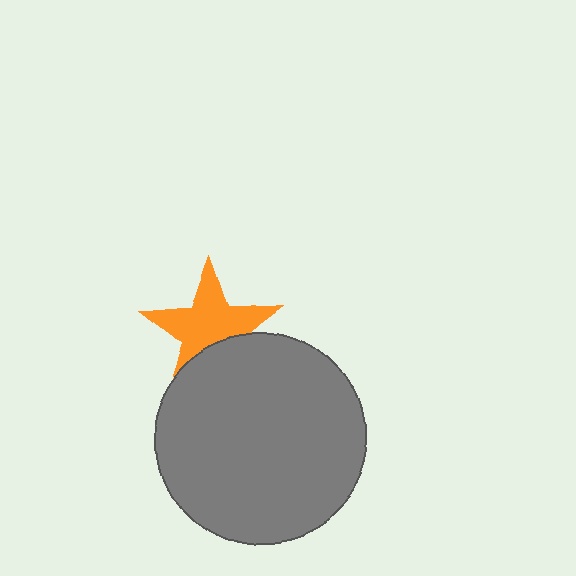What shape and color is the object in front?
The object in front is a gray circle.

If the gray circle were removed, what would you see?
You would see the complete orange star.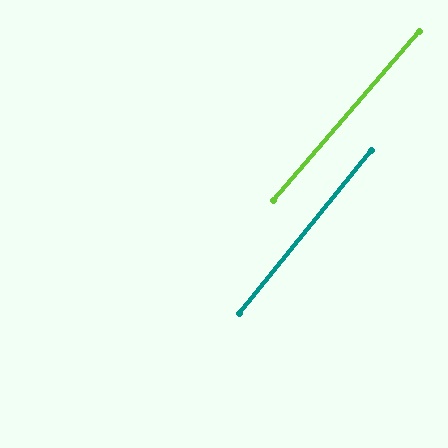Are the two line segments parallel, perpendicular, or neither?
Parallel — their directions differ by only 1.8°.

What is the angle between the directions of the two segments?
Approximately 2 degrees.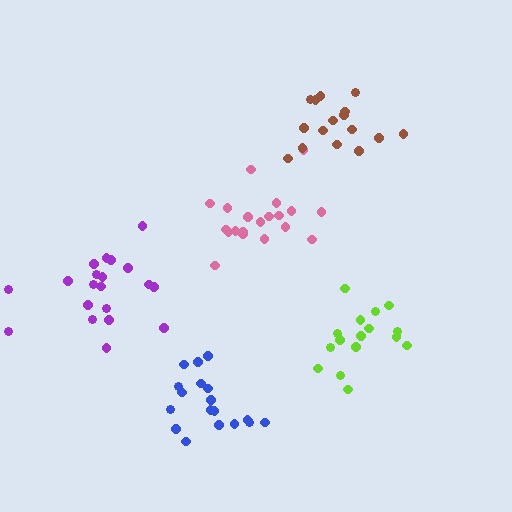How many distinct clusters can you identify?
There are 5 distinct clusters.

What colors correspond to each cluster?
The clusters are colored: pink, brown, purple, lime, blue.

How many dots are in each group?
Group 1: 20 dots, Group 2: 16 dots, Group 3: 20 dots, Group 4: 16 dots, Group 5: 18 dots (90 total).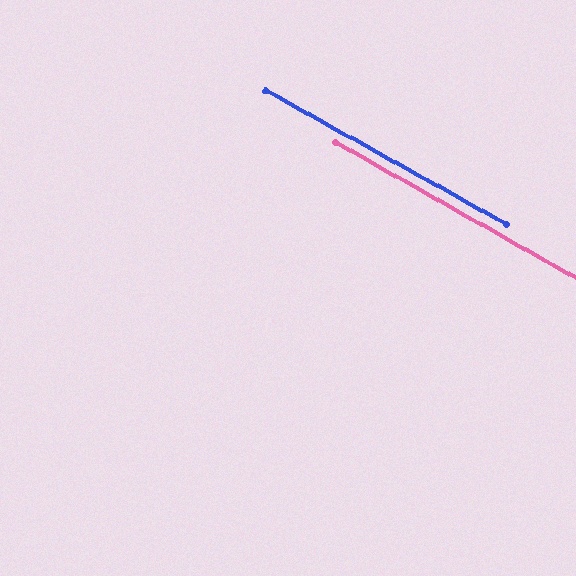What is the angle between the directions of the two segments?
Approximately 1 degree.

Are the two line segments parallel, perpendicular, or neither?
Parallel — their directions differ by only 0.6°.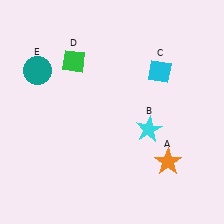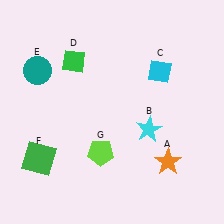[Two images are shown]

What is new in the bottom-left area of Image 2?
A lime pentagon (G) was added in the bottom-left area of Image 2.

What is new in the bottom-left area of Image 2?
A green square (F) was added in the bottom-left area of Image 2.